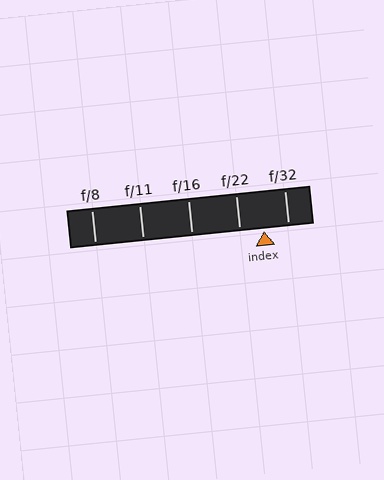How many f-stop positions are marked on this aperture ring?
There are 5 f-stop positions marked.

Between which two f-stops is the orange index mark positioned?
The index mark is between f/22 and f/32.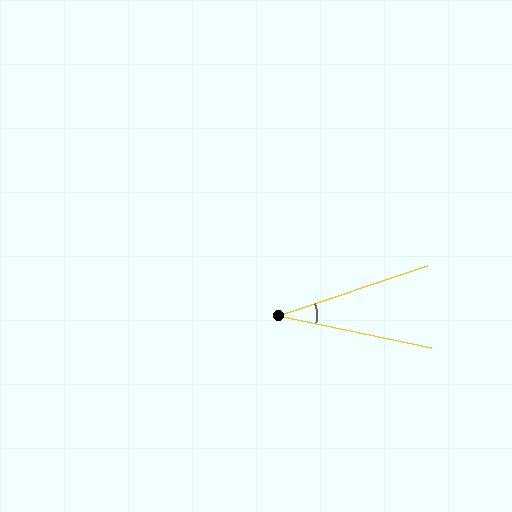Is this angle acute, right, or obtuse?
It is acute.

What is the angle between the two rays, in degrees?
Approximately 30 degrees.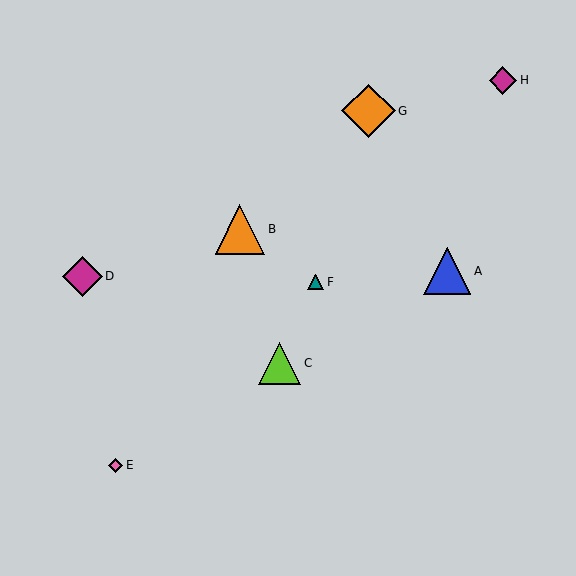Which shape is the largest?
The orange diamond (labeled G) is the largest.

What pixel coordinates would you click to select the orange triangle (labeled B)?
Click at (240, 229) to select the orange triangle B.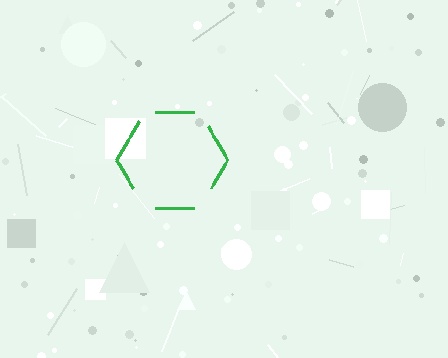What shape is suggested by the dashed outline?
The dashed outline suggests a hexagon.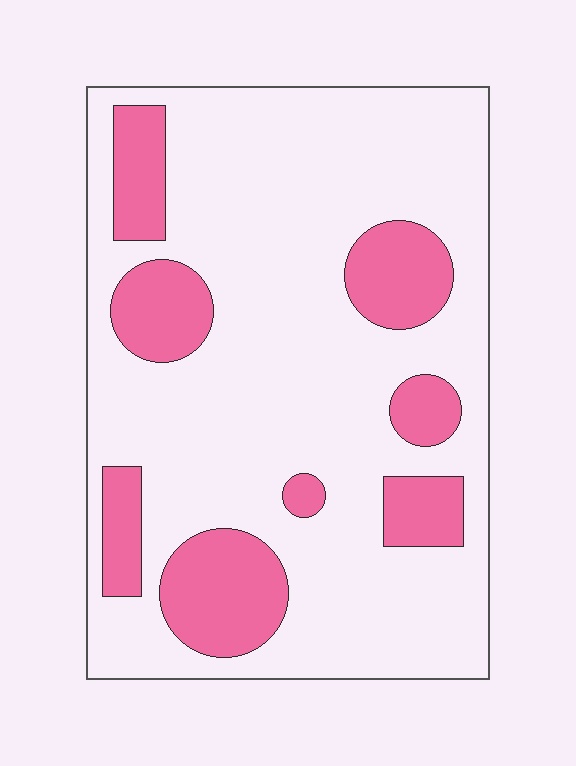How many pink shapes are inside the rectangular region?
8.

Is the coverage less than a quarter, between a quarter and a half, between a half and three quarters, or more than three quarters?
Less than a quarter.